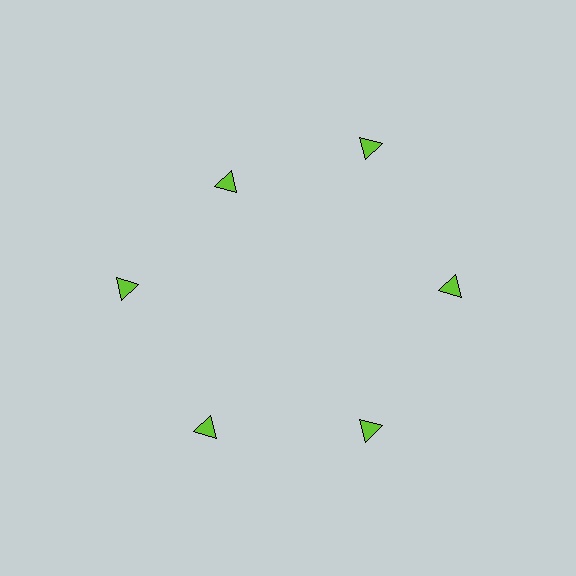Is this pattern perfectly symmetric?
No. The 6 lime triangles are arranged in a ring, but one element near the 11 o'clock position is pulled inward toward the center, breaking the 6-fold rotational symmetry.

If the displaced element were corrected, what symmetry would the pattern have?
It would have 6-fold rotational symmetry — the pattern would map onto itself every 60 degrees.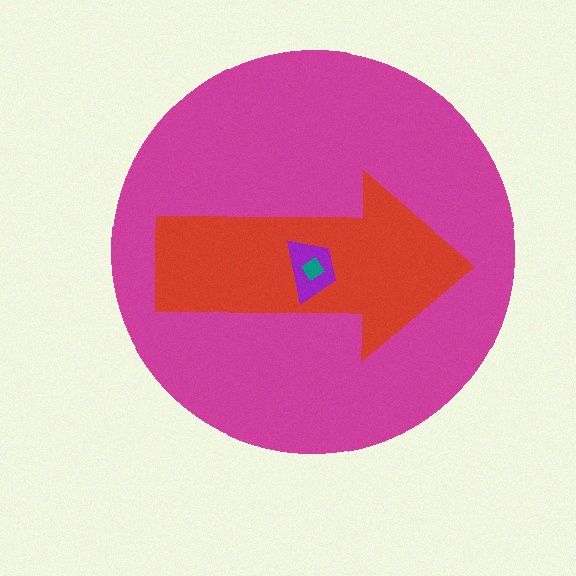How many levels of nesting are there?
4.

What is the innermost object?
The teal diamond.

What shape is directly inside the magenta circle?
The red arrow.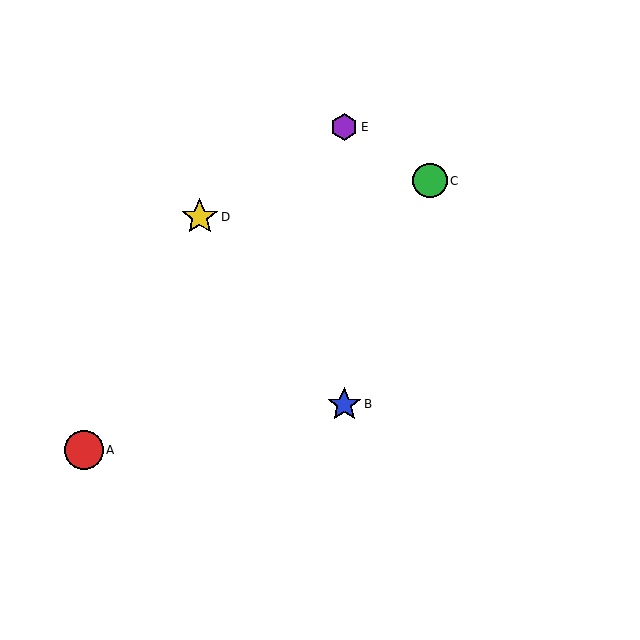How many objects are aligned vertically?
2 objects (B, E) are aligned vertically.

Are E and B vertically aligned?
Yes, both are at x≈344.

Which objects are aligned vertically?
Objects B, E are aligned vertically.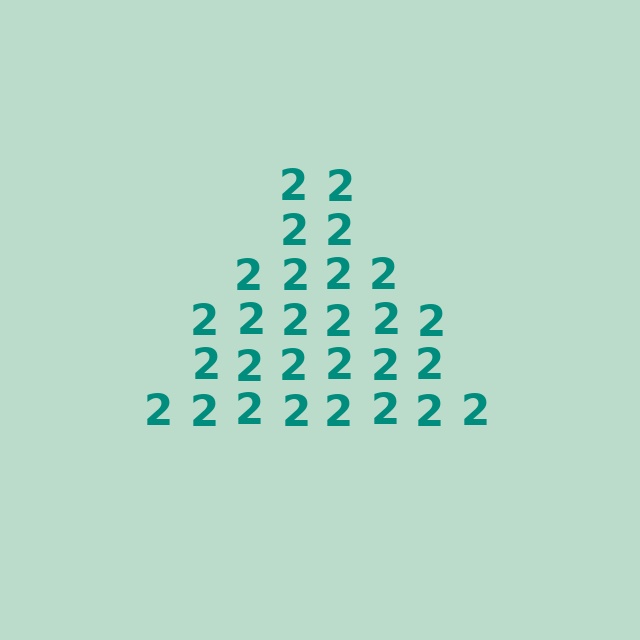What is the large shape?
The large shape is a triangle.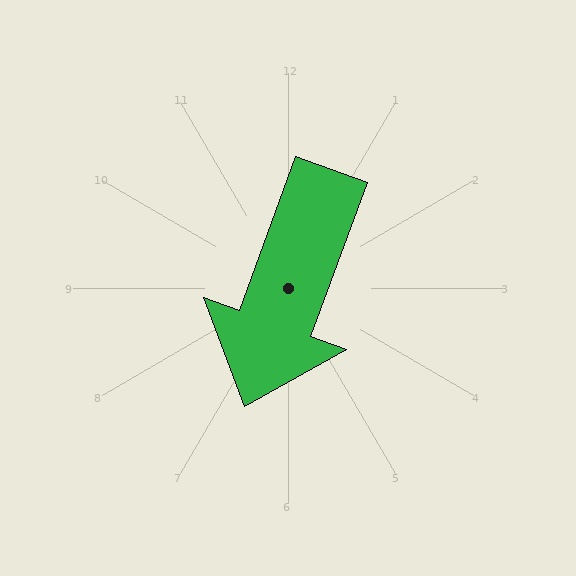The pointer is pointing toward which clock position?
Roughly 7 o'clock.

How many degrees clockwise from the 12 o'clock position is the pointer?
Approximately 200 degrees.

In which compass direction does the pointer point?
South.